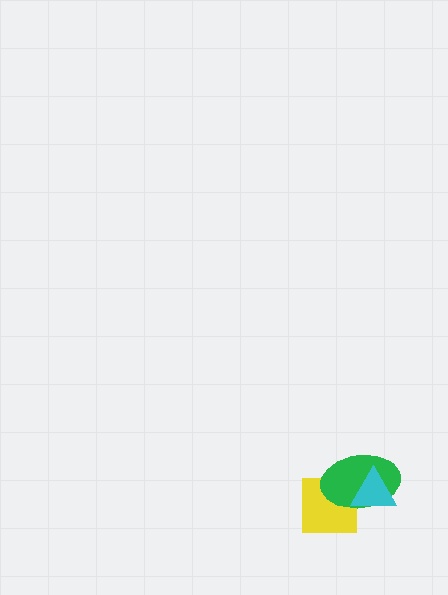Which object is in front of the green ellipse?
The cyan triangle is in front of the green ellipse.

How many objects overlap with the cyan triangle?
2 objects overlap with the cyan triangle.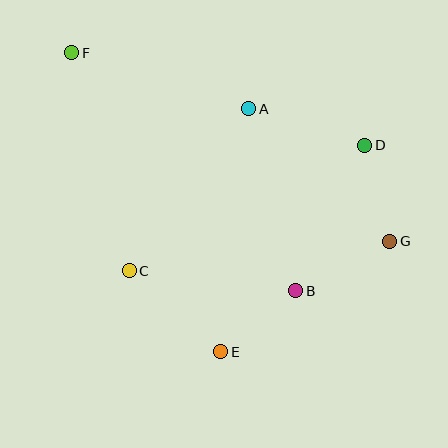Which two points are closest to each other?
Points B and E are closest to each other.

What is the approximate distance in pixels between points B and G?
The distance between B and G is approximately 107 pixels.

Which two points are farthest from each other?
Points F and G are farthest from each other.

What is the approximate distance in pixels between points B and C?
The distance between B and C is approximately 168 pixels.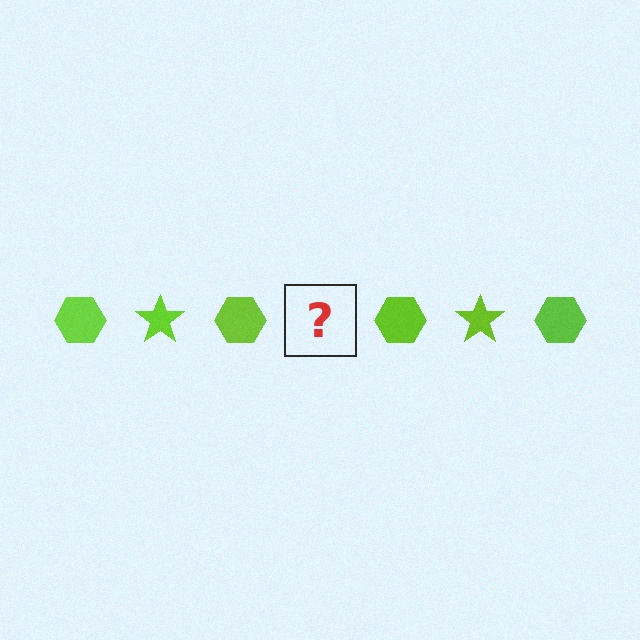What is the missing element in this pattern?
The missing element is a lime star.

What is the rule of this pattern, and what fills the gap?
The rule is that the pattern cycles through hexagon, star shapes in lime. The gap should be filled with a lime star.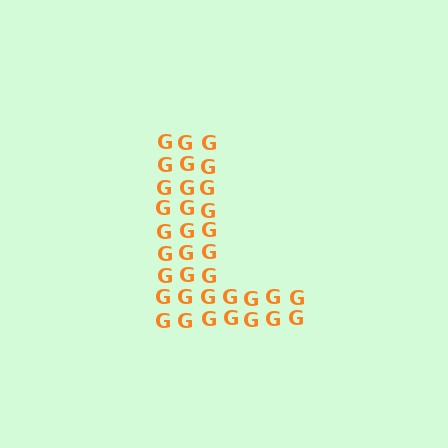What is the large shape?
The large shape is the letter L.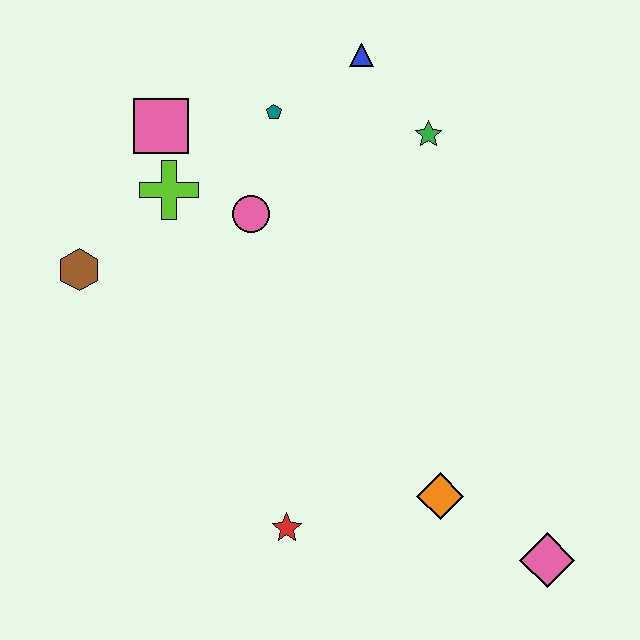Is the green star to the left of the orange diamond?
Yes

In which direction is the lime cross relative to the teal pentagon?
The lime cross is to the left of the teal pentagon.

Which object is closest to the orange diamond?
The pink diamond is closest to the orange diamond.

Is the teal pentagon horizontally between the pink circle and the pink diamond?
Yes